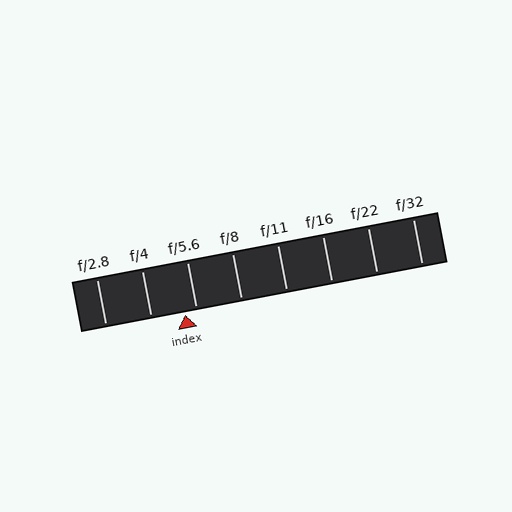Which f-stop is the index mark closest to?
The index mark is closest to f/5.6.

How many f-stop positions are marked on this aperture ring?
There are 8 f-stop positions marked.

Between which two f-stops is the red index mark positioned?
The index mark is between f/4 and f/5.6.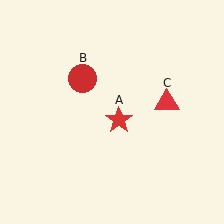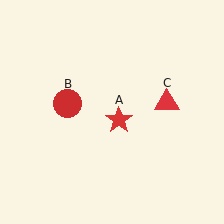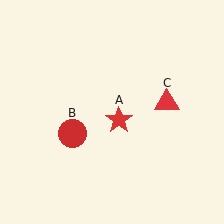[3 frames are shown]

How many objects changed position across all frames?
1 object changed position: red circle (object B).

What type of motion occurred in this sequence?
The red circle (object B) rotated counterclockwise around the center of the scene.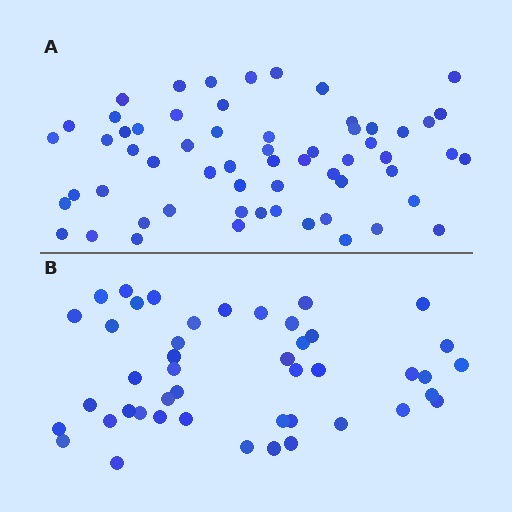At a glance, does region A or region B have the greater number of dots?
Region A (the top region) has more dots.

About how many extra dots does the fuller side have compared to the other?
Region A has approximately 15 more dots than region B.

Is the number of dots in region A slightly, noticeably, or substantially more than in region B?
Region A has noticeably more, but not dramatically so. The ratio is roughly 1.3 to 1.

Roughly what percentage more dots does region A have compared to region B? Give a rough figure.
About 35% more.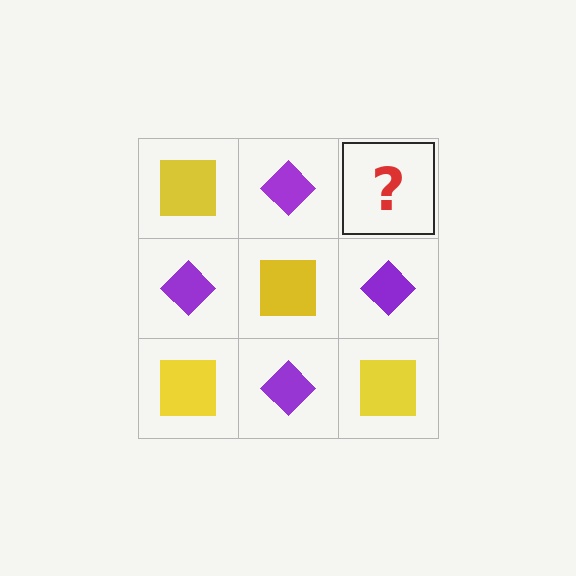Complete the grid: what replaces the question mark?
The question mark should be replaced with a yellow square.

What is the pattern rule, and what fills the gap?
The rule is that it alternates yellow square and purple diamond in a checkerboard pattern. The gap should be filled with a yellow square.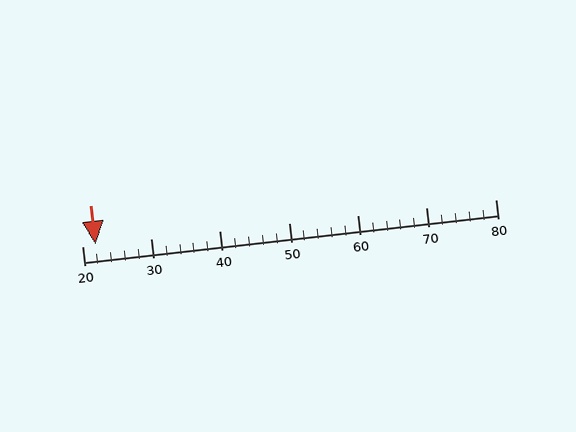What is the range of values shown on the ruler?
The ruler shows values from 20 to 80.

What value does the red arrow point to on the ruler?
The red arrow points to approximately 22.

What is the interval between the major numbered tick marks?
The major tick marks are spaced 10 units apart.